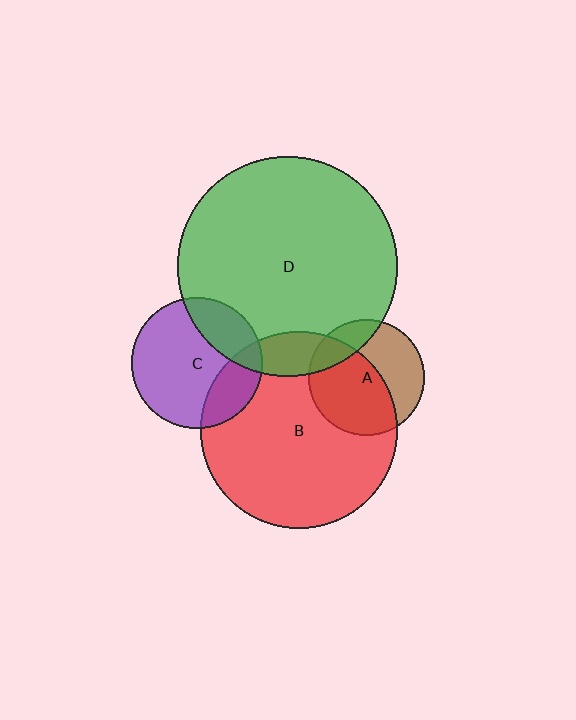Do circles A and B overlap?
Yes.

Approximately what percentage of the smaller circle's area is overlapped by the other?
Approximately 55%.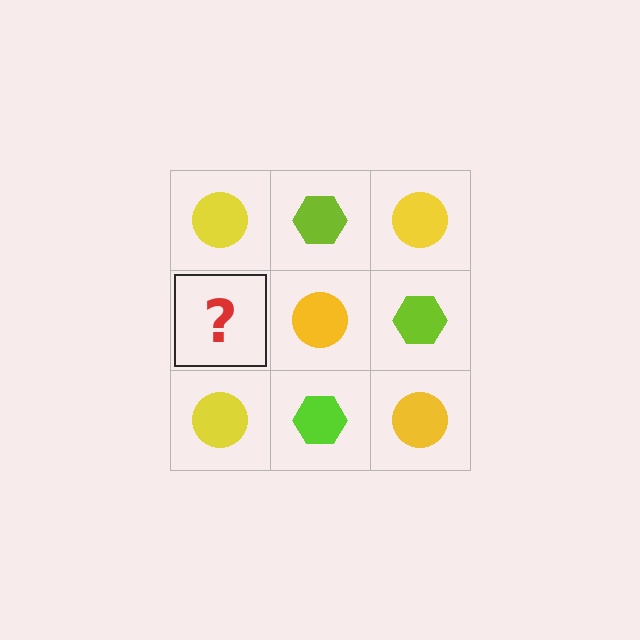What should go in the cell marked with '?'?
The missing cell should contain a lime hexagon.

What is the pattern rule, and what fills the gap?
The rule is that it alternates yellow circle and lime hexagon in a checkerboard pattern. The gap should be filled with a lime hexagon.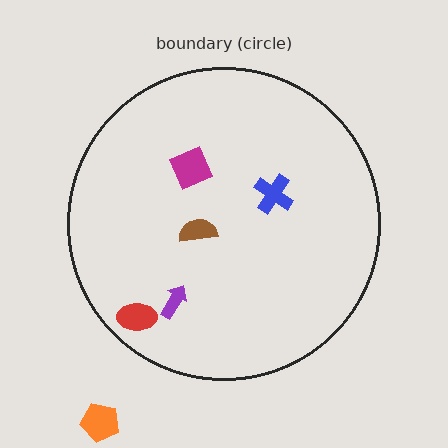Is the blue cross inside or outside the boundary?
Inside.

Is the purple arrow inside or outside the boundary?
Inside.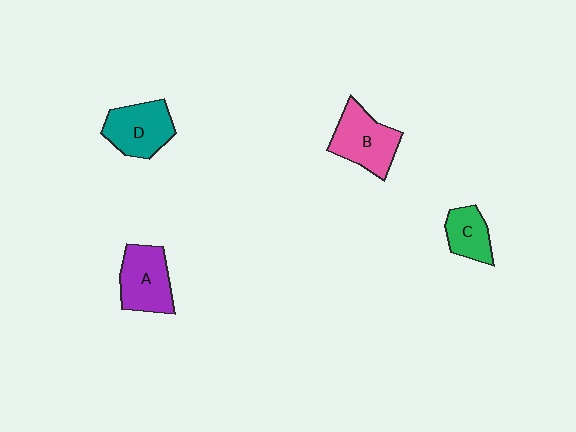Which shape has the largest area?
Shape B (pink).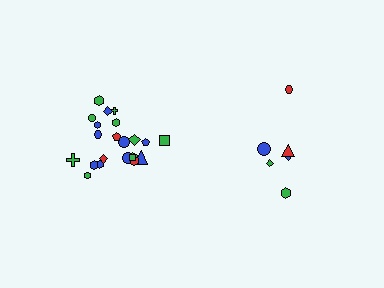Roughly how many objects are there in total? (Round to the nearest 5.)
Roughly 30 objects in total.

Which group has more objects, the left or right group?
The left group.